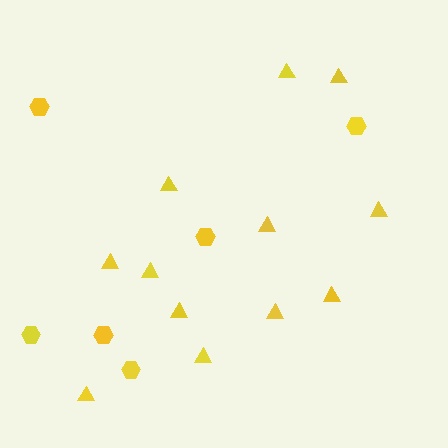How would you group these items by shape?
There are 2 groups: one group of triangles (12) and one group of hexagons (6).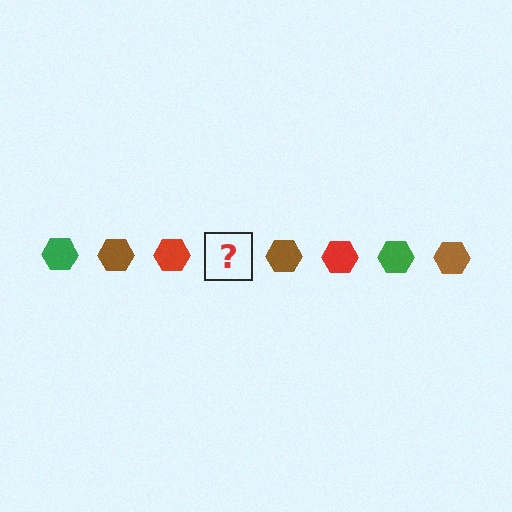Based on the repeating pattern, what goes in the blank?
The blank should be a green hexagon.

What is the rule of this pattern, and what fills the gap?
The rule is that the pattern cycles through green, brown, red hexagons. The gap should be filled with a green hexagon.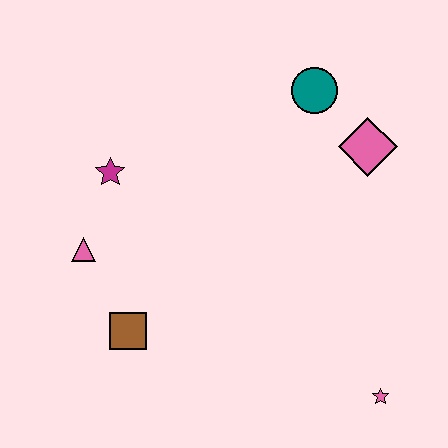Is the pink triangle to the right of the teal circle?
No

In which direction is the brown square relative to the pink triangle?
The brown square is below the pink triangle.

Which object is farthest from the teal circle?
The pink star is farthest from the teal circle.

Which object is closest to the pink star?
The pink diamond is closest to the pink star.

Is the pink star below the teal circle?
Yes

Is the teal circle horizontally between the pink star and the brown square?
Yes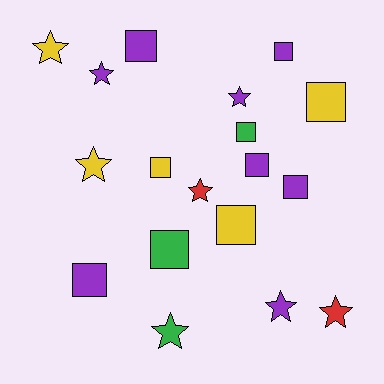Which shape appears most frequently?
Square, with 10 objects.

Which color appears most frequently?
Purple, with 8 objects.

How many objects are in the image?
There are 18 objects.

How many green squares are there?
There are 2 green squares.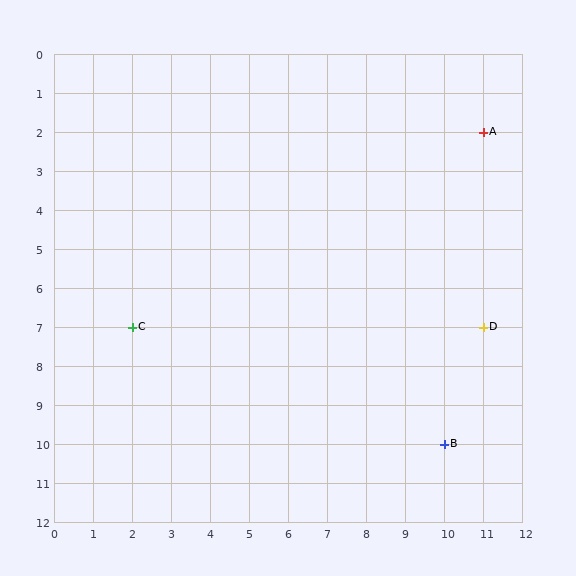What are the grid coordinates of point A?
Point A is at grid coordinates (11, 2).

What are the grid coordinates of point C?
Point C is at grid coordinates (2, 7).